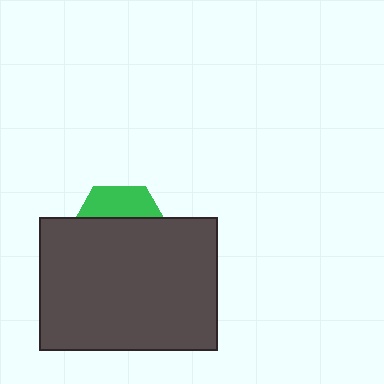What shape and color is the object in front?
The object in front is a dark gray rectangle.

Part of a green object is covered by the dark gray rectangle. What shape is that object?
It is a hexagon.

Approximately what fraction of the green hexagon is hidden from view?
Roughly 68% of the green hexagon is hidden behind the dark gray rectangle.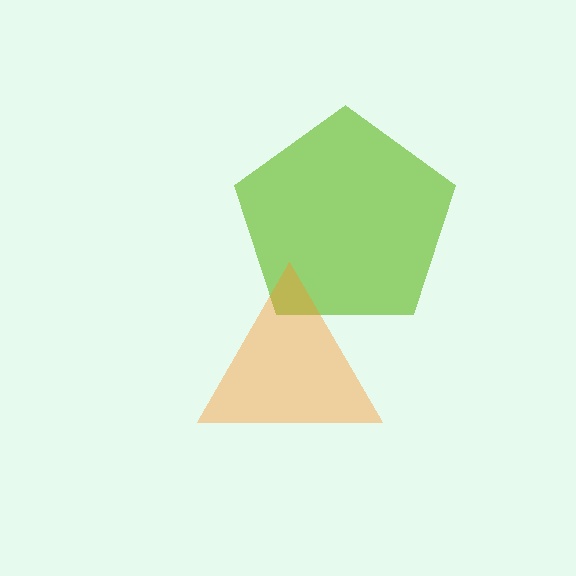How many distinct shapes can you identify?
There are 2 distinct shapes: a lime pentagon, an orange triangle.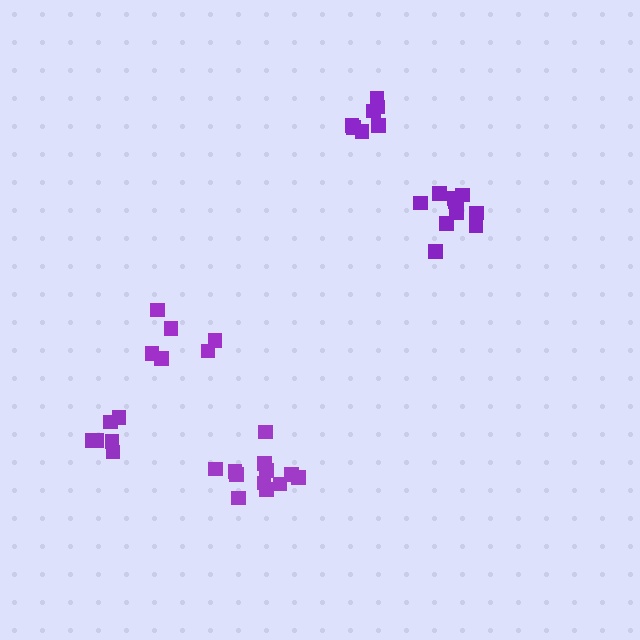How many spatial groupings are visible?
There are 5 spatial groupings.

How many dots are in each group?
Group 1: 6 dots, Group 2: 6 dots, Group 3: 12 dots, Group 4: 7 dots, Group 5: 11 dots (42 total).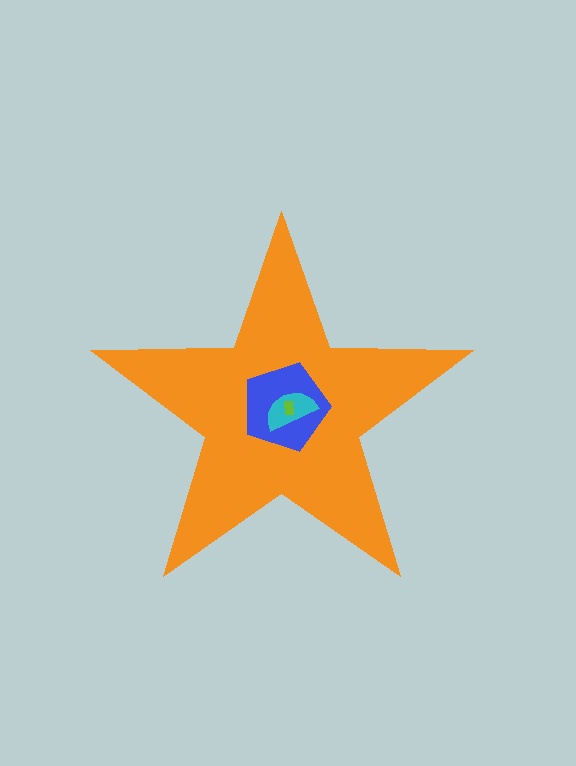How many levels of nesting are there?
4.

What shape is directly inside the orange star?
The blue pentagon.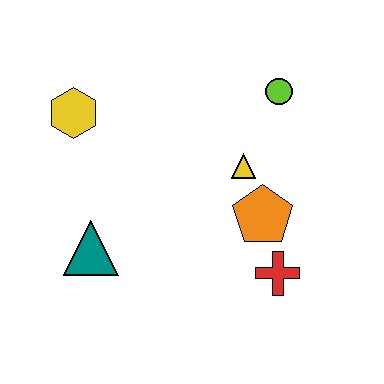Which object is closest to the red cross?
The orange pentagon is closest to the red cross.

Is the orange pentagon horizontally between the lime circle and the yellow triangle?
Yes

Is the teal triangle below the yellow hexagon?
Yes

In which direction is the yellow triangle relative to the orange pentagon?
The yellow triangle is above the orange pentagon.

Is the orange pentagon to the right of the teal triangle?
Yes